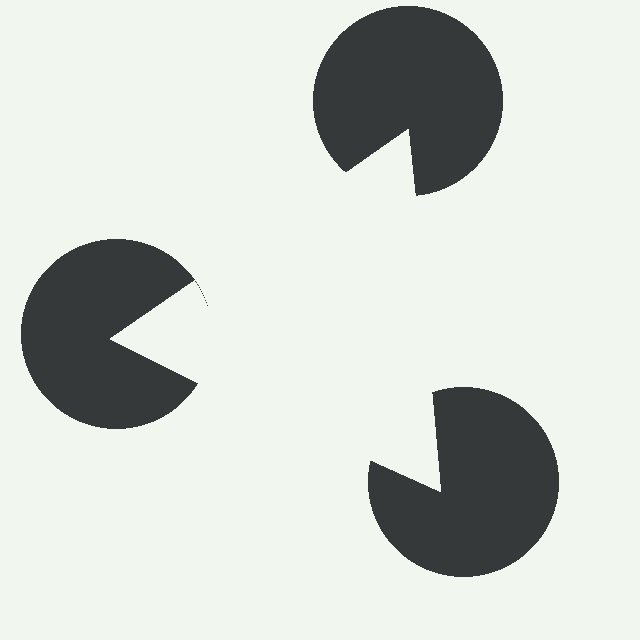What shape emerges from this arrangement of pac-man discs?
An illusory triangle — its edges are inferred from the aligned wedge cuts in the pac-man discs, not physically drawn.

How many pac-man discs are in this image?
There are 3 — one at each vertex of the illusory triangle.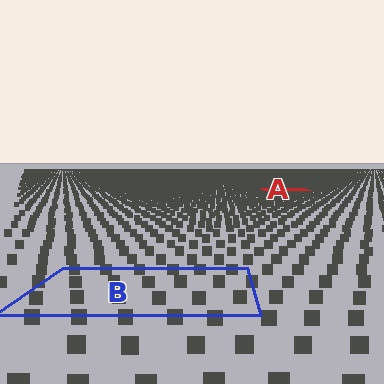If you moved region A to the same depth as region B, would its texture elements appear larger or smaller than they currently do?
They would appear larger. At a closer depth, the same texture elements are projected at a bigger on-screen size.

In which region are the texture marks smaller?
The texture marks are smaller in region A, because it is farther away.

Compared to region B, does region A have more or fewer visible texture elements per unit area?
Region A has more texture elements per unit area — they are packed more densely because it is farther away.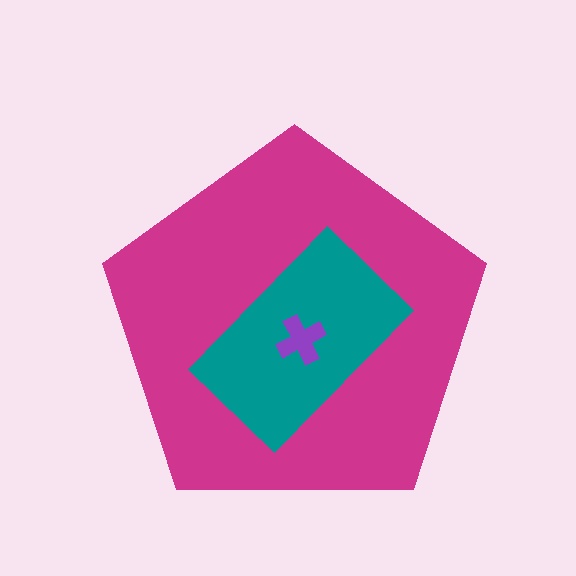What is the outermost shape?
The magenta pentagon.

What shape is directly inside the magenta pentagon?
The teal rectangle.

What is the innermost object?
The purple cross.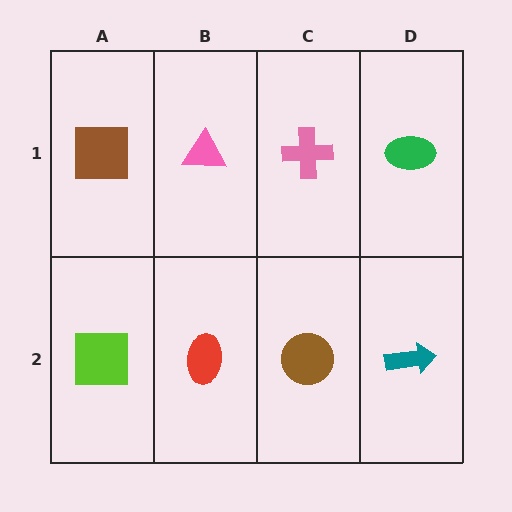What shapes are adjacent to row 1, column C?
A brown circle (row 2, column C), a pink triangle (row 1, column B), a green ellipse (row 1, column D).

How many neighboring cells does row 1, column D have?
2.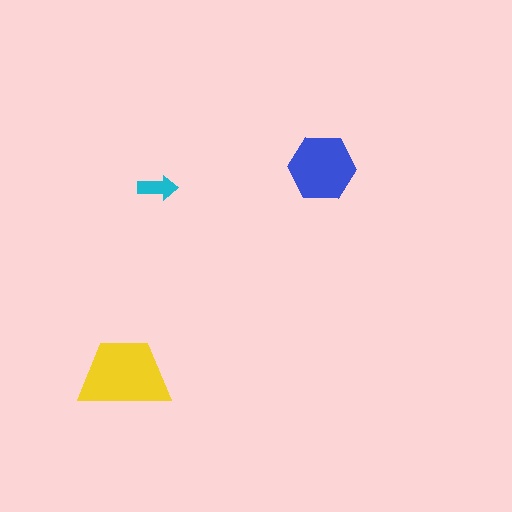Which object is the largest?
The yellow trapezoid.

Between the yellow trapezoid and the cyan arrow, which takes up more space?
The yellow trapezoid.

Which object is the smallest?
The cyan arrow.